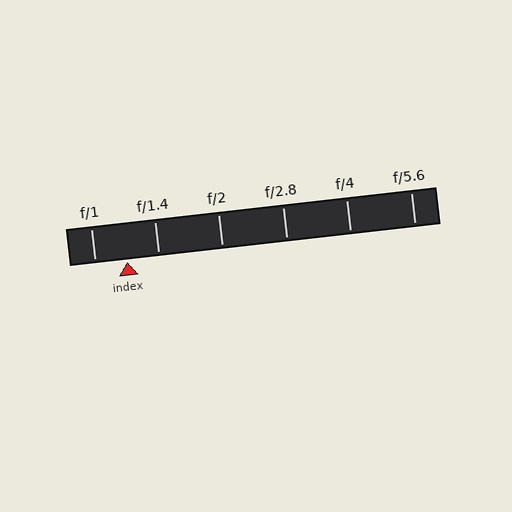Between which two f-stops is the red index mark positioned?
The index mark is between f/1 and f/1.4.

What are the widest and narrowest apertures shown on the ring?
The widest aperture shown is f/1 and the narrowest is f/5.6.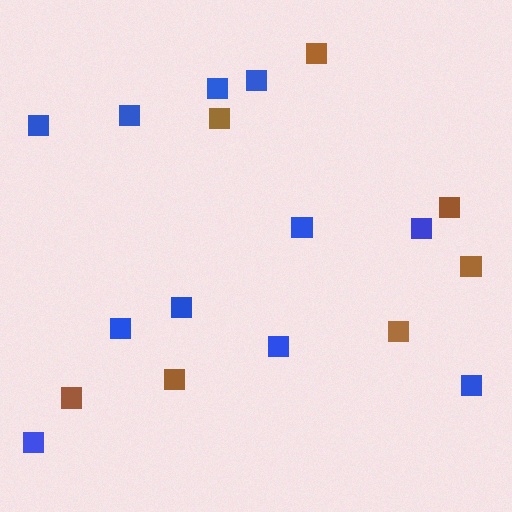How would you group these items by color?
There are 2 groups: one group of blue squares (11) and one group of brown squares (7).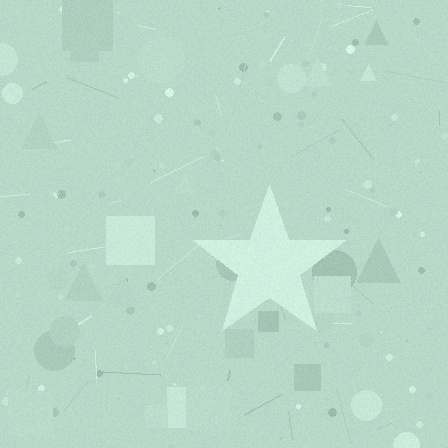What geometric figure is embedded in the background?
A star is embedded in the background.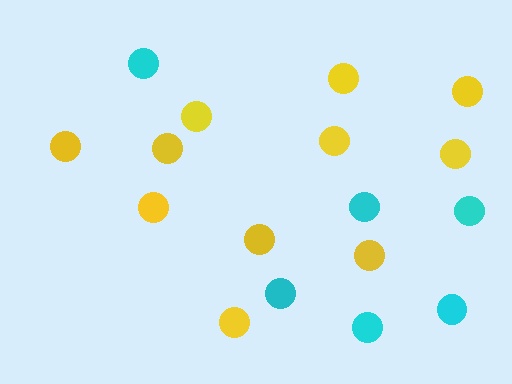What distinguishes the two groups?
There are 2 groups: one group of cyan circles (6) and one group of yellow circles (11).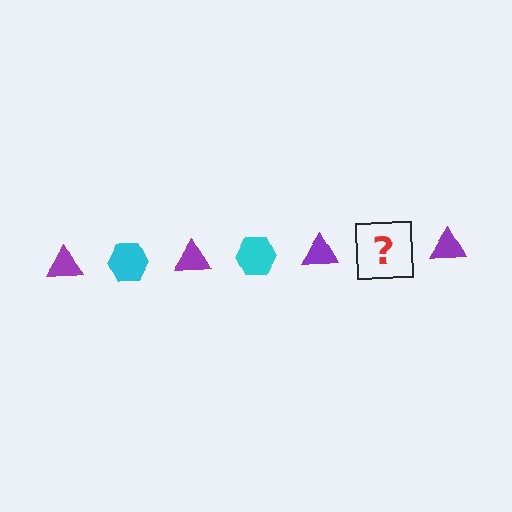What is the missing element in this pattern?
The missing element is a cyan hexagon.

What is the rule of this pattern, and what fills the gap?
The rule is that the pattern alternates between purple triangle and cyan hexagon. The gap should be filled with a cyan hexagon.